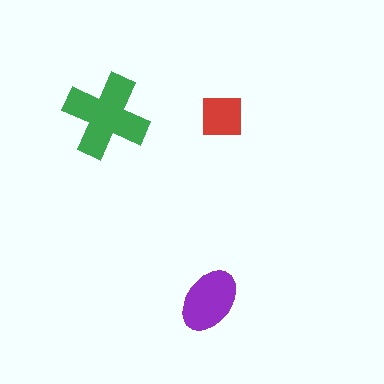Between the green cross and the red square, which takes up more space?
The green cross.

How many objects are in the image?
There are 3 objects in the image.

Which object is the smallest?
The red square.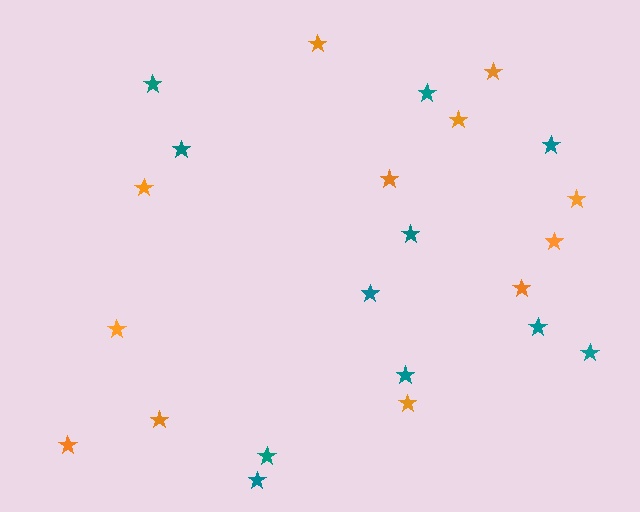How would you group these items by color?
There are 2 groups: one group of teal stars (11) and one group of orange stars (12).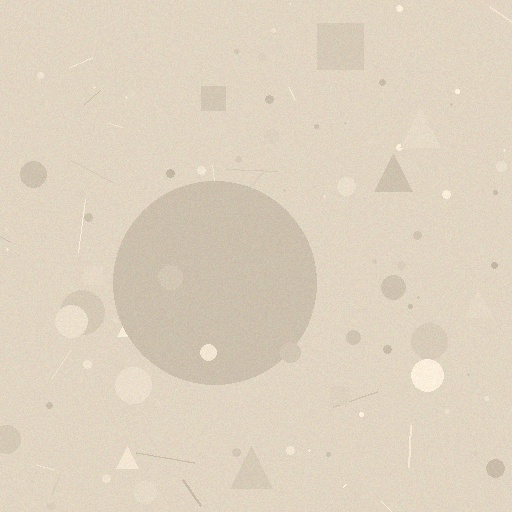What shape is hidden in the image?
A circle is hidden in the image.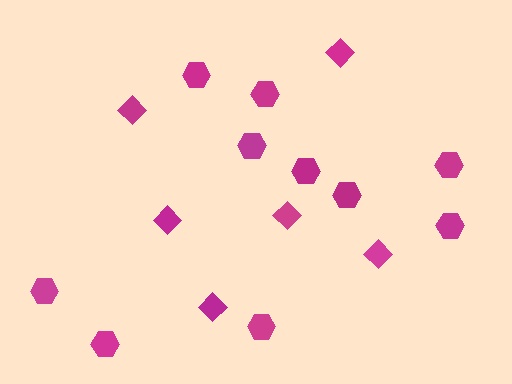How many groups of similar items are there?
There are 2 groups: one group of diamonds (6) and one group of hexagons (10).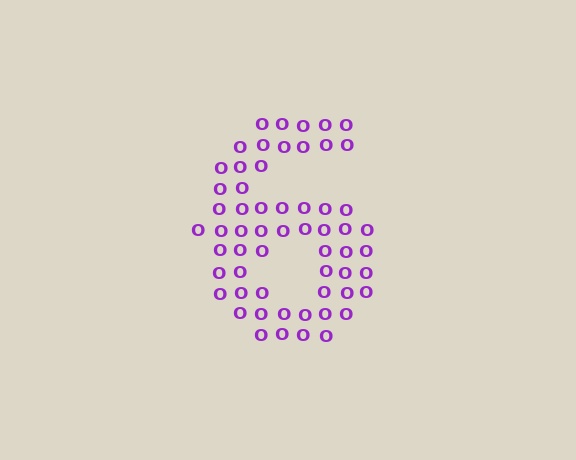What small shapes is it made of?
It is made of small letter O's.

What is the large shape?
The large shape is the digit 6.